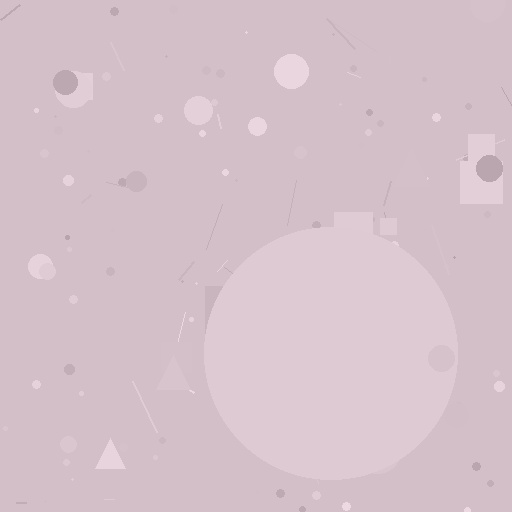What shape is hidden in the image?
A circle is hidden in the image.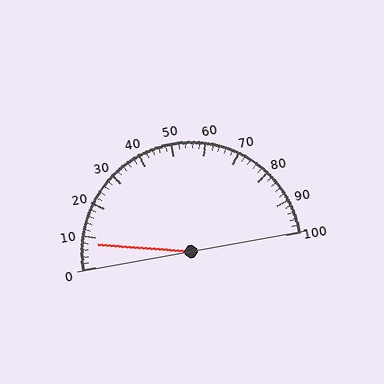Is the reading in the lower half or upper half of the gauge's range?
The reading is in the lower half of the range (0 to 100).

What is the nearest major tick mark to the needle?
The nearest major tick mark is 10.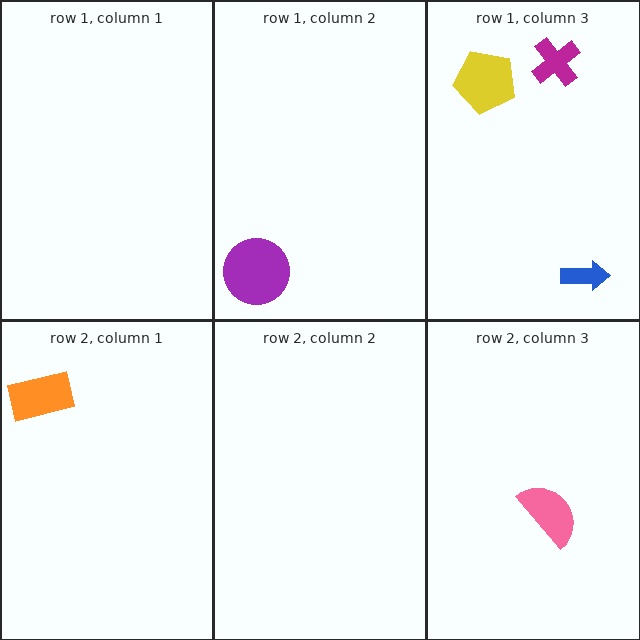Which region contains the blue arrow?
The row 1, column 3 region.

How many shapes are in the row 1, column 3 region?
3.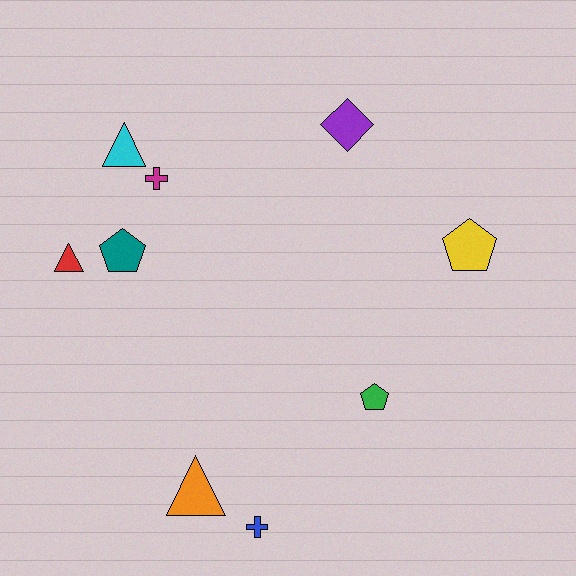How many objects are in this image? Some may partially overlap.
There are 9 objects.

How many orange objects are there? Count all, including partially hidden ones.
There is 1 orange object.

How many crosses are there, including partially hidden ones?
There are 2 crosses.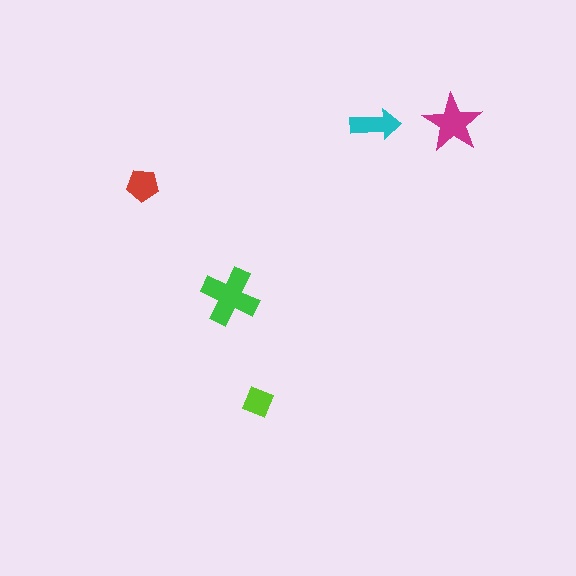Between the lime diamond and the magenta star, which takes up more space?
The magenta star.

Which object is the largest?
The green cross.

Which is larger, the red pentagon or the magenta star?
The magenta star.